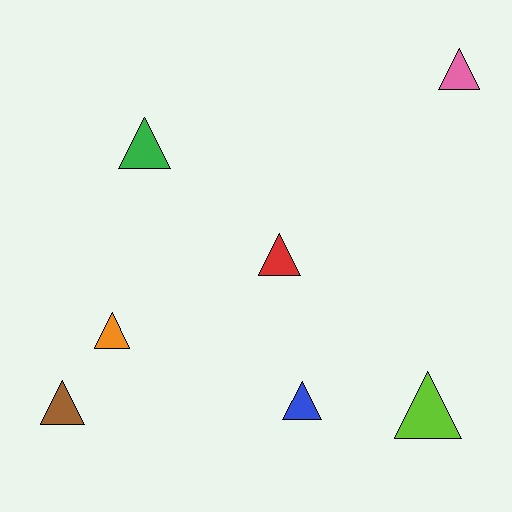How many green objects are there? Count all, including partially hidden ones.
There is 1 green object.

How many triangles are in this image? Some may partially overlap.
There are 7 triangles.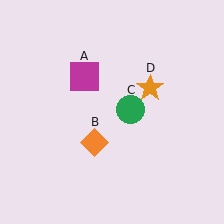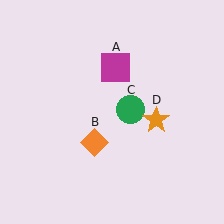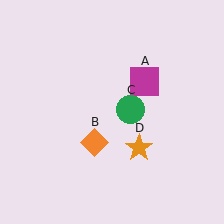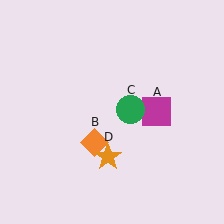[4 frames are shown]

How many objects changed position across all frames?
2 objects changed position: magenta square (object A), orange star (object D).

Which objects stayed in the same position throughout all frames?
Orange diamond (object B) and green circle (object C) remained stationary.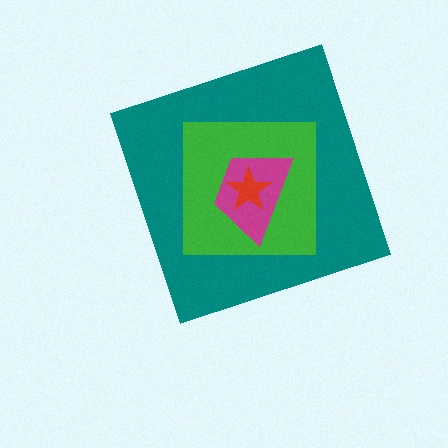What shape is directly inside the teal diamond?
The green square.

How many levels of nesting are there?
4.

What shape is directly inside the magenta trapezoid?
The red star.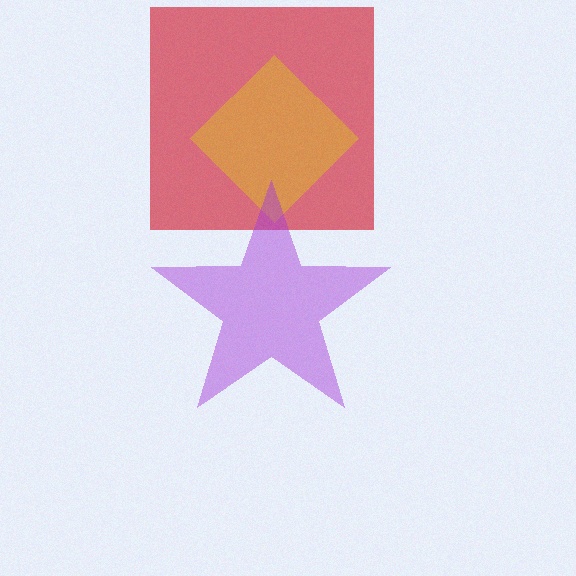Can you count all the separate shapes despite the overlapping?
Yes, there are 3 separate shapes.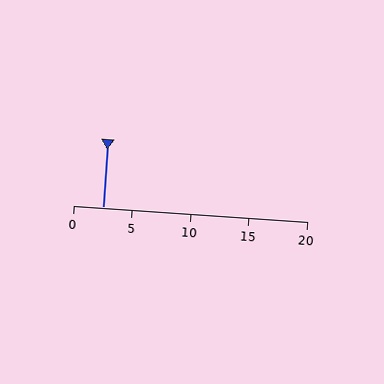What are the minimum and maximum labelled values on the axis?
The axis runs from 0 to 20.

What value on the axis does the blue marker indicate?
The marker indicates approximately 2.5.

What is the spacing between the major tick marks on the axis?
The major ticks are spaced 5 apart.